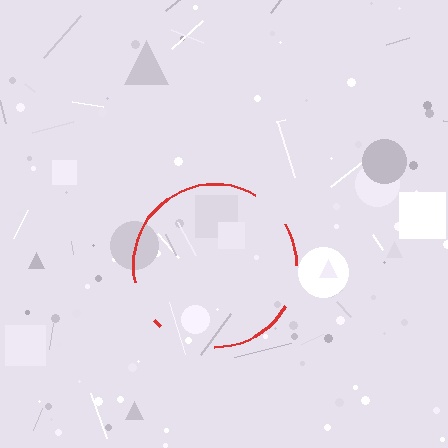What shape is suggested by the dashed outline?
The dashed outline suggests a circle.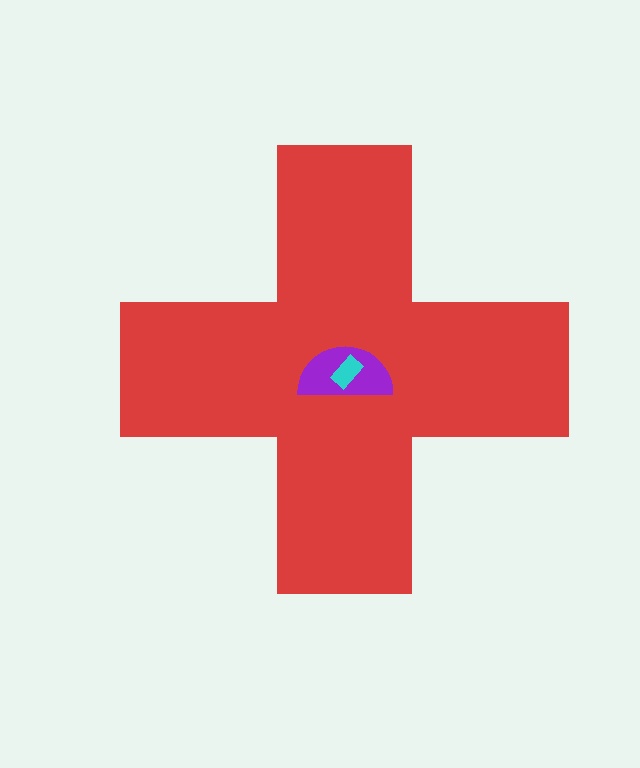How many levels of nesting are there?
3.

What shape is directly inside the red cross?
The purple semicircle.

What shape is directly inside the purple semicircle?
The cyan rectangle.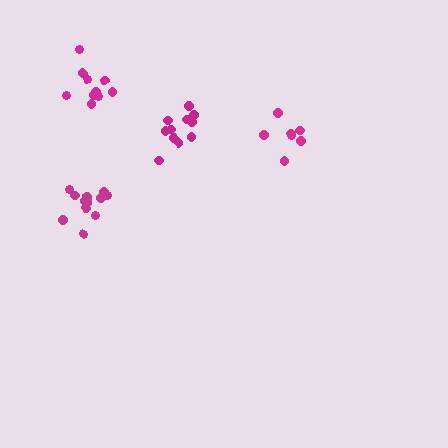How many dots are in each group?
Group 1: 11 dots, Group 2: 7 dots, Group 3: 13 dots, Group 4: 10 dots (41 total).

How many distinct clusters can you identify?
There are 4 distinct clusters.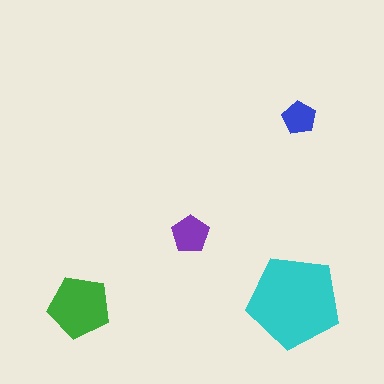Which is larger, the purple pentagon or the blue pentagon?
The purple one.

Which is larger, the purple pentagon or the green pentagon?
The green one.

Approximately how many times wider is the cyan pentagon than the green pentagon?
About 1.5 times wider.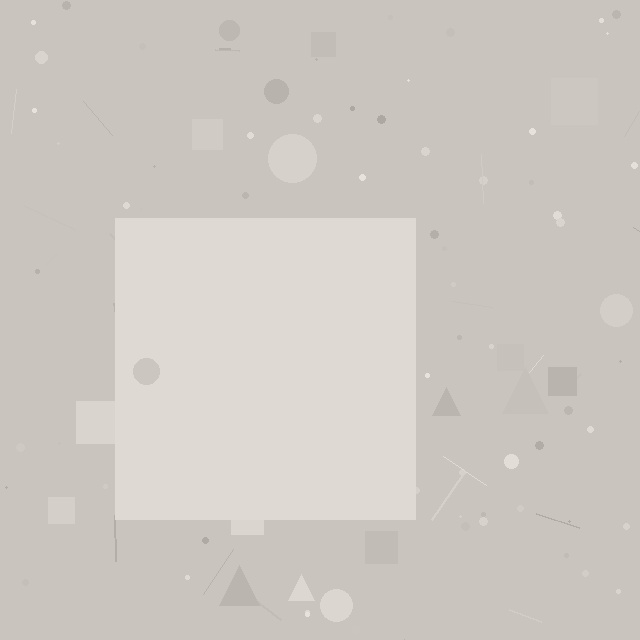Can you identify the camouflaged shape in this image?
The camouflaged shape is a square.